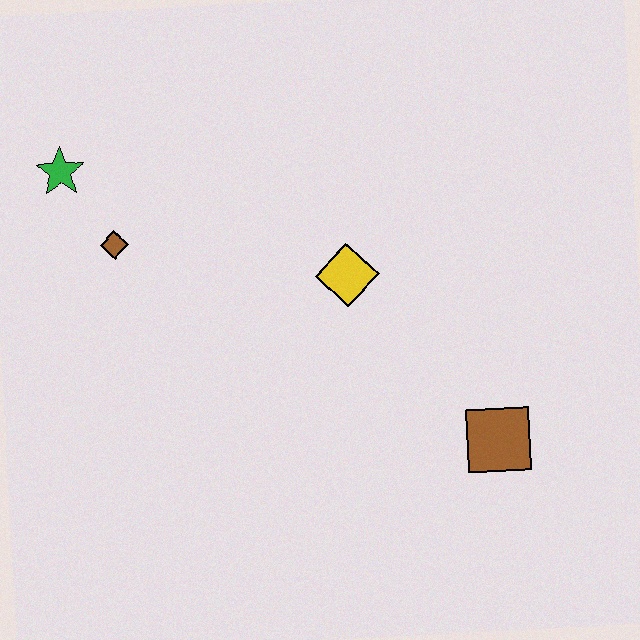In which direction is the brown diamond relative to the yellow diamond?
The brown diamond is to the left of the yellow diamond.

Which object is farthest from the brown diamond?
The brown square is farthest from the brown diamond.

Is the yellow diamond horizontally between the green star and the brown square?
Yes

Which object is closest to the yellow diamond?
The brown square is closest to the yellow diamond.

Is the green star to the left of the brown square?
Yes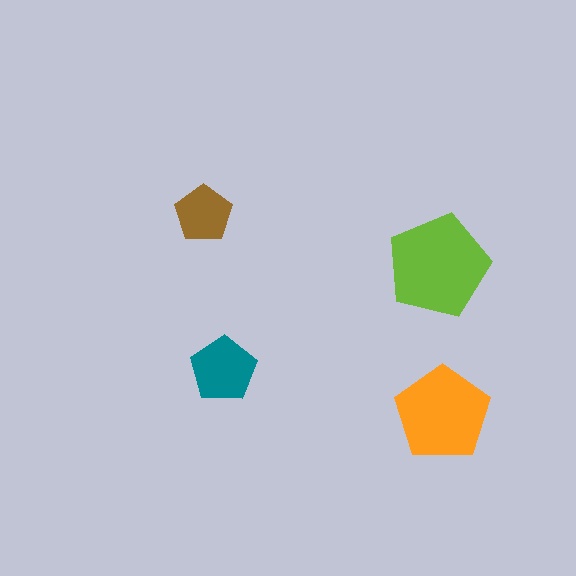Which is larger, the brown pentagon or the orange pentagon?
The orange one.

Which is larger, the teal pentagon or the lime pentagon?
The lime one.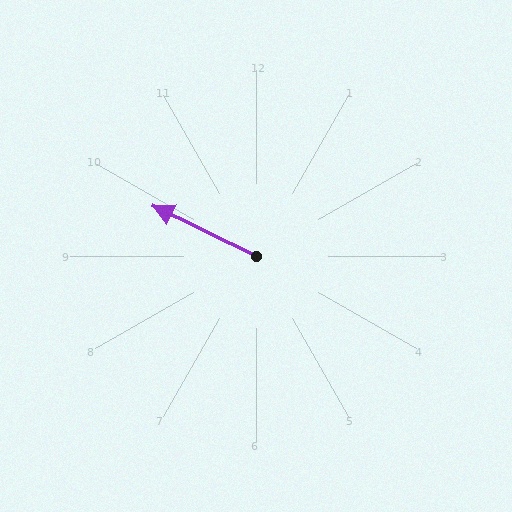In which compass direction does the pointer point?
Northwest.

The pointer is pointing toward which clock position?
Roughly 10 o'clock.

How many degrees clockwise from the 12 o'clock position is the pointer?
Approximately 296 degrees.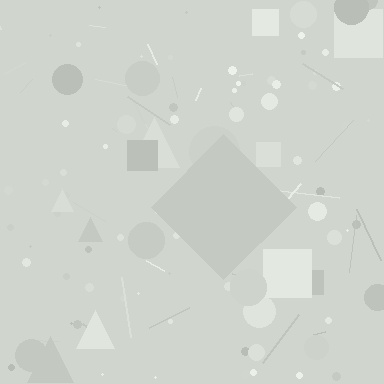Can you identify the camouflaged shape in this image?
The camouflaged shape is a diamond.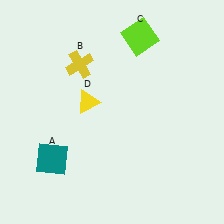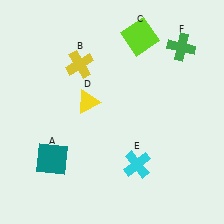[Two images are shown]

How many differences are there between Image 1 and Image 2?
There are 2 differences between the two images.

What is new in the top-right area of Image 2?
A green cross (F) was added in the top-right area of Image 2.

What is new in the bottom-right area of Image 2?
A cyan cross (E) was added in the bottom-right area of Image 2.